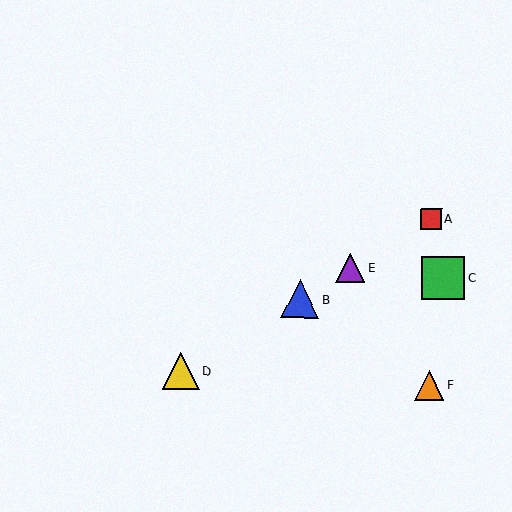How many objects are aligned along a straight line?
4 objects (A, B, D, E) are aligned along a straight line.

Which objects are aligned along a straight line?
Objects A, B, D, E are aligned along a straight line.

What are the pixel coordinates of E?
Object E is at (350, 268).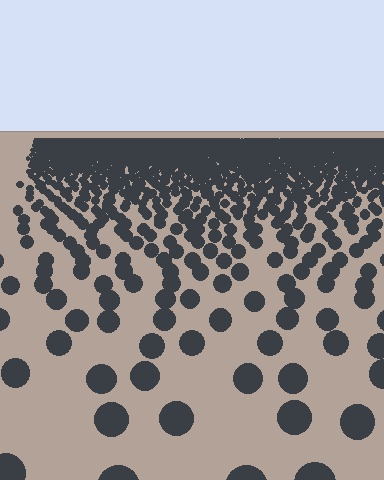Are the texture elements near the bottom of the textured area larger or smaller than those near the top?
Larger. Near the bottom, elements are closer to the viewer and appear at a bigger on-screen size.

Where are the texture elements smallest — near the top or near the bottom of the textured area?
Near the top.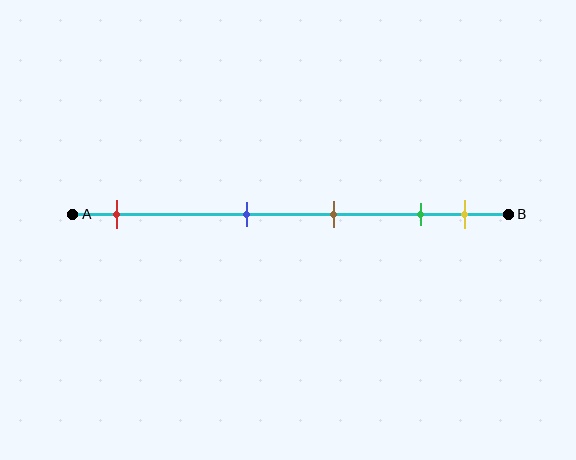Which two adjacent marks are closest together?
The green and yellow marks are the closest adjacent pair.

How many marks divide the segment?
There are 5 marks dividing the segment.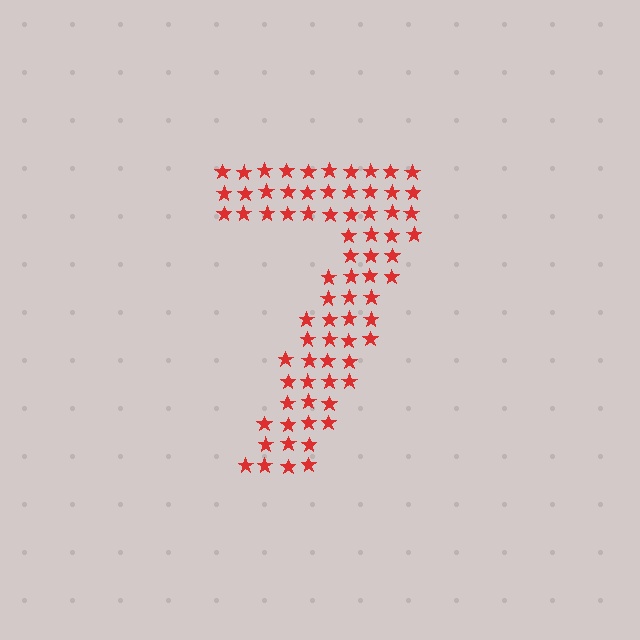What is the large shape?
The large shape is the digit 7.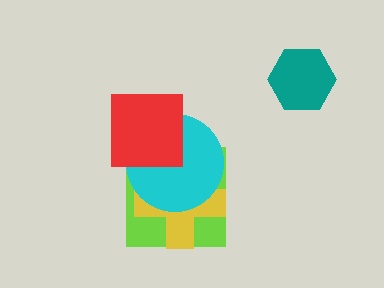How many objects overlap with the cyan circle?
3 objects overlap with the cyan circle.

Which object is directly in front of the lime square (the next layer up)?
The yellow cross is directly in front of the lime square.